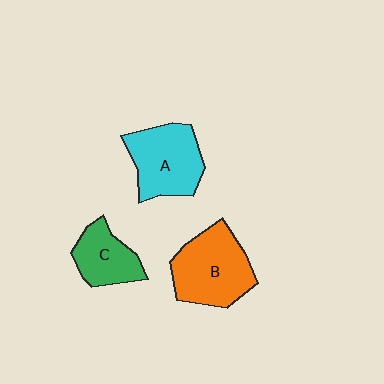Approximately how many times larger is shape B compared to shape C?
Approximately 1.6 times.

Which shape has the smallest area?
Shape C (green).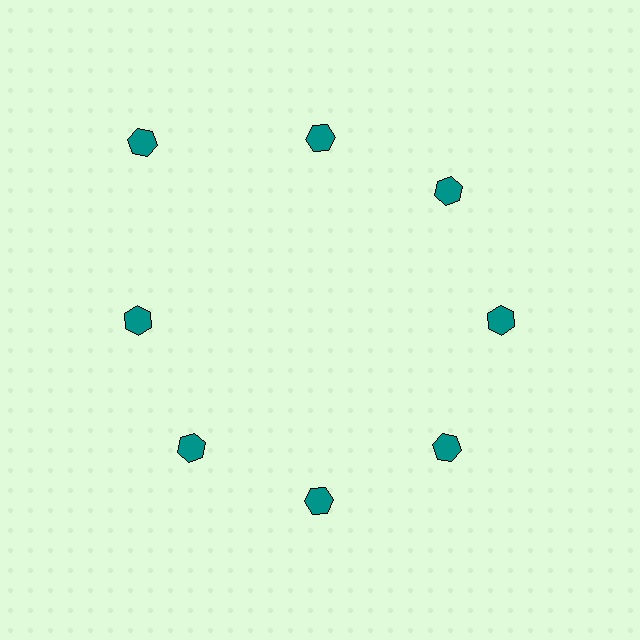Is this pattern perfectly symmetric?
No. The 8 teal hexagons are arranged in a ring, but one element near the 10 o'clock position is pushed outward from the center, breaking the 8-fold rotational symmetry.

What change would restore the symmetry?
The symmetry would be restored by moving it inward, back onto the ring so that all 8 hexagons sit at equal angles and equal distance from the center.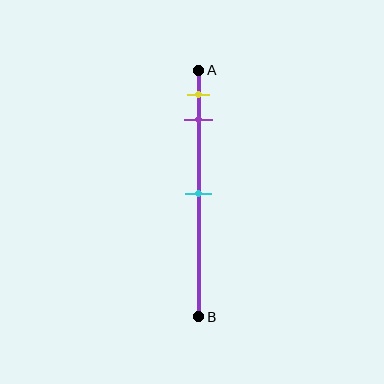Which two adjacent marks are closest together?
The yellow and purple marks are the closest adjacent pair.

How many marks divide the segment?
There are 3 marks dividing the segment.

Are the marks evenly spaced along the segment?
No, the marks are not evenly spaced.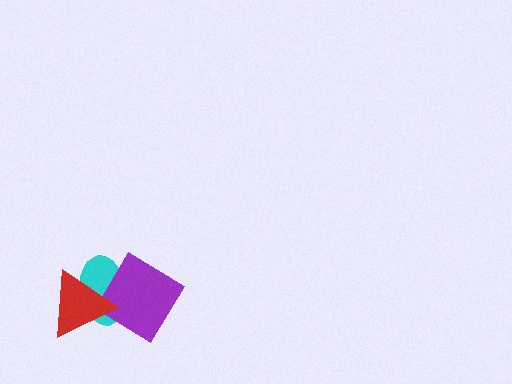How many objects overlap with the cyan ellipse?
2 objects overlap with the cyan ellipse.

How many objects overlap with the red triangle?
2 objects overlap with the red triangle.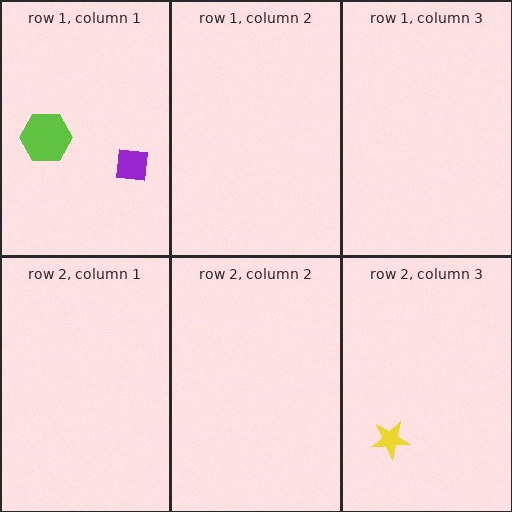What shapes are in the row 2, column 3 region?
The yellow star.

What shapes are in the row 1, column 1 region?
The lime hexagon, the purple square.